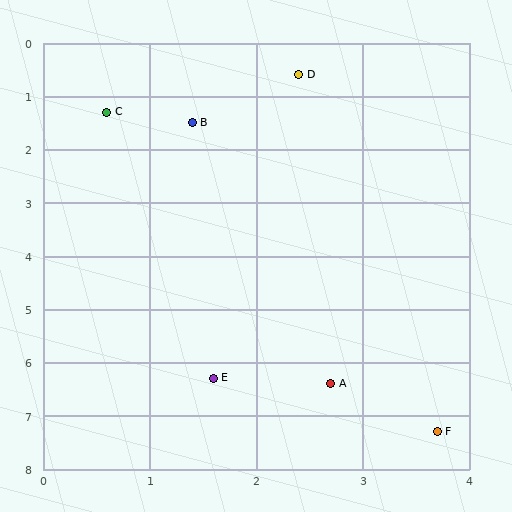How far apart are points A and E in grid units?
Points A and E are about 1.1 grid units apart.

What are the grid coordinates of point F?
Point F is at approximately (3.7, 7.3).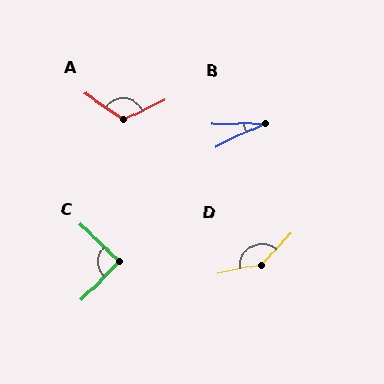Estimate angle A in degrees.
Approximately 121 degrees.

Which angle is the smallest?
B, at approximately 24 degrees.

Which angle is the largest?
D, at approximately 143 degrees.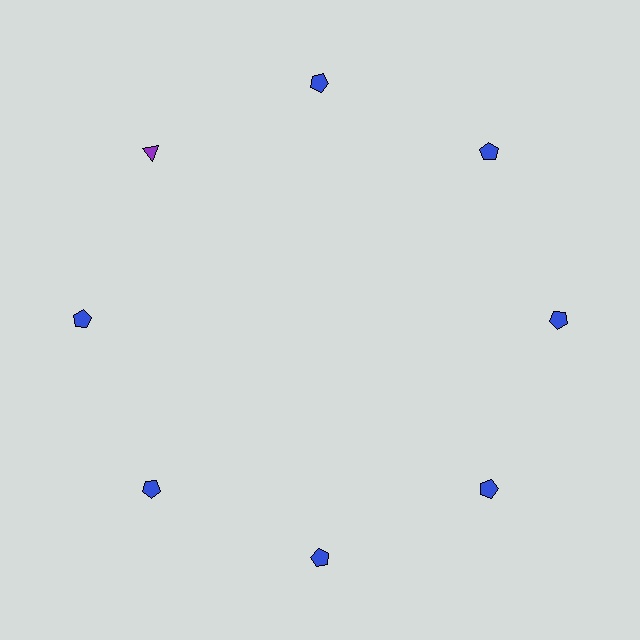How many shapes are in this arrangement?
There are 8 shapes arranged in a ring pattern.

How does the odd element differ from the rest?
It differs in both color (purple instead of blue) and shape (triangle instead of pentagon).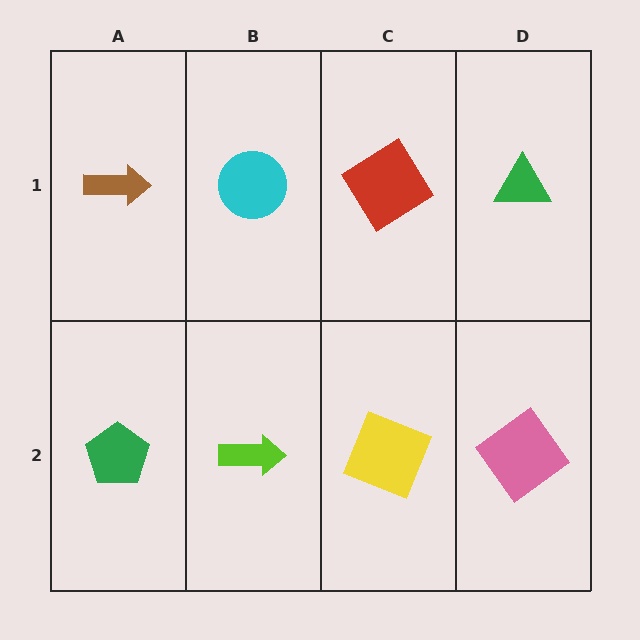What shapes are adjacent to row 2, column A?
A brown arrow (row 1, column A), a lime arrow (row 2, column B).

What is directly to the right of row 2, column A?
A lime arrow.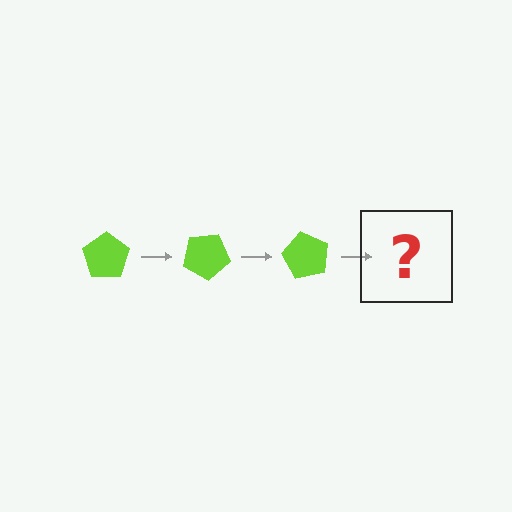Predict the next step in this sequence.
The next step is a lime pentagon rotated 90 degrees.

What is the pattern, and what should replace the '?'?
The pattern is that the pentagon rotates 30 degrees each step. The '?' should be a lime pentagon rotated 90 degrees.